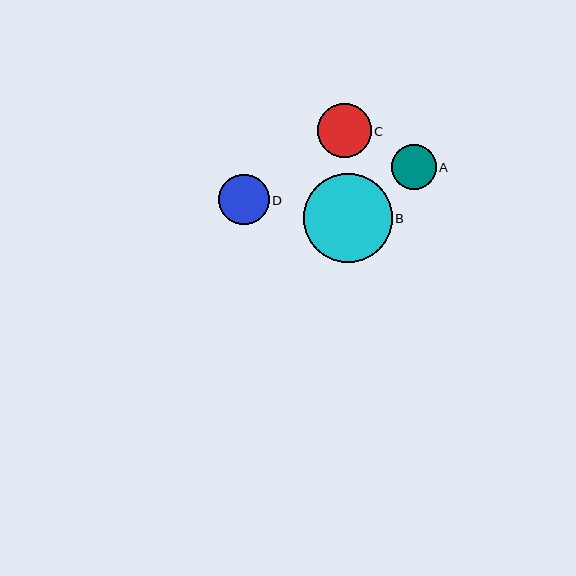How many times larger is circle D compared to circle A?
Circle D is approximately 1.1 times the size of circle A.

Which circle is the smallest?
Circle A is the smallest with a size of approximately 45 pixels.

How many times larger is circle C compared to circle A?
Circle C is approximately 1.2 times the size of circle A.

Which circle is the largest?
Circle B is the largest with a size of approximately 89 pixels.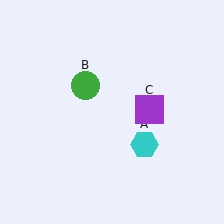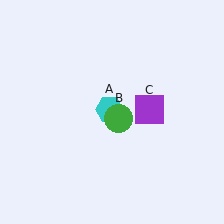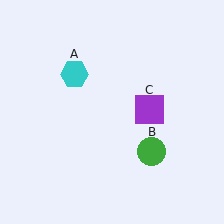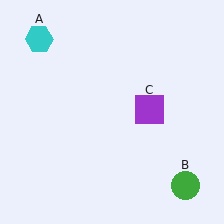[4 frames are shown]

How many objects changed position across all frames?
2 objects changed position: cyan hexagon (object A), green circle (object B).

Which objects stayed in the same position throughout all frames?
Purple square (object C) remained stationary.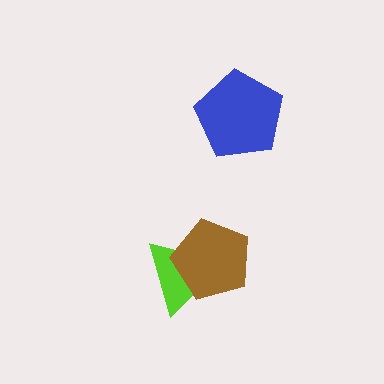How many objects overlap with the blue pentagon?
0 objects overlap with the blue pentagon.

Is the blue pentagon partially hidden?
No, no other shape covers it.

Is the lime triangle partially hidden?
Yes, it is partially covered by another shape.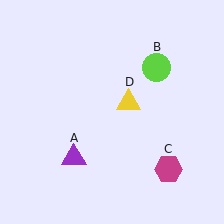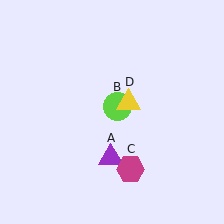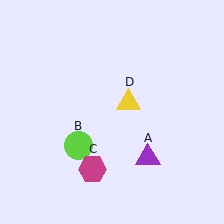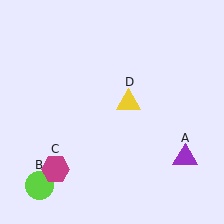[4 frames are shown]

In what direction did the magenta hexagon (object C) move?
The magenta hexagon (object C) moved left.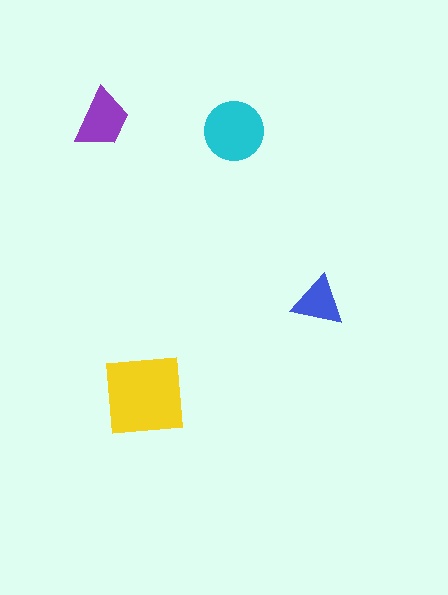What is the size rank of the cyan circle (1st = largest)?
2nd.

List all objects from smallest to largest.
The blue triangle, the purple trapezoid, the cyan circle, the yellow square.